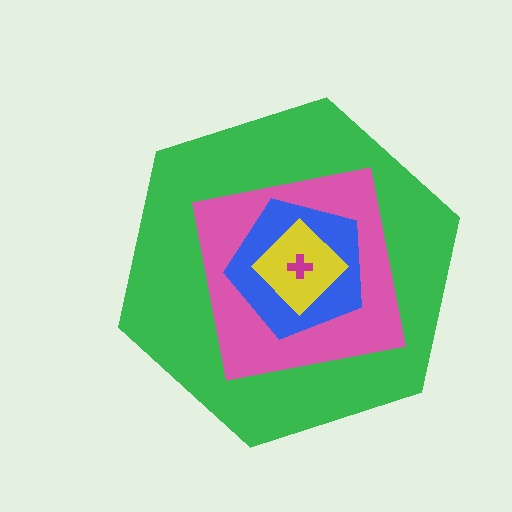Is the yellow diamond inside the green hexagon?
Yes.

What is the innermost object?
The magenta cross.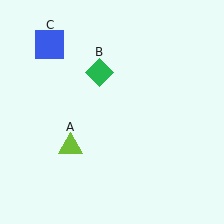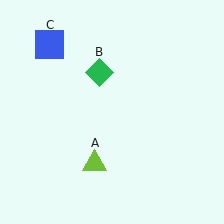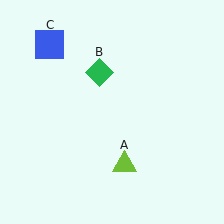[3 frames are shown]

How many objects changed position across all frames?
1 object changed position: lime triangle (object A).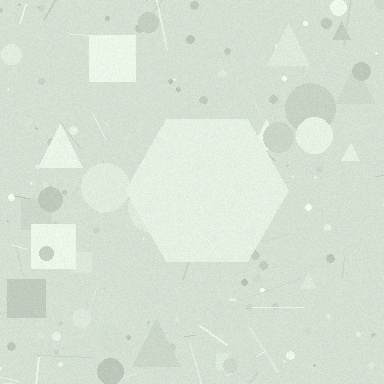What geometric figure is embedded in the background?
A hexagon is embedded in the background.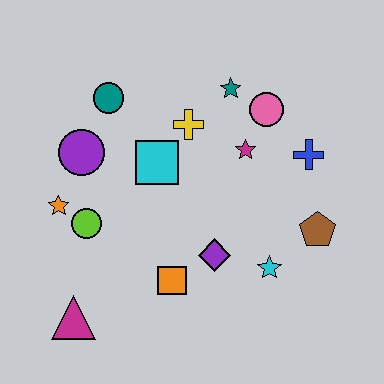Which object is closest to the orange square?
The purple diamond is closest to the orange square.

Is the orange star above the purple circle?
No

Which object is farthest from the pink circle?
The magenta triangle is farthest from the pink circle.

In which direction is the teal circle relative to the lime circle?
The teal circle is above the lime circle.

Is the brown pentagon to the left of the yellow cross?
No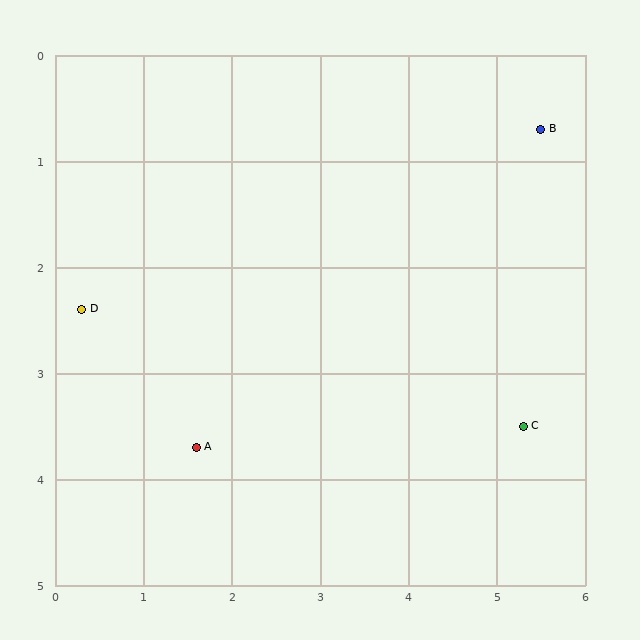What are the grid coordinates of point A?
Point A is at approximately (1.6, 3.7).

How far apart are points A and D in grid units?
Points A and D are about 1.8 grid units apart.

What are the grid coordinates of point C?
Point C is at approximately (5.3, 3.5).